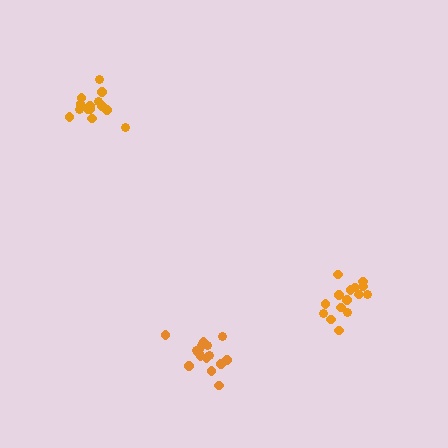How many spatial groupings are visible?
There are 3 spatial groupings.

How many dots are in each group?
Group 1: 16 dots, Group 2: 15 dots, Group 3: 14 dots (45 total).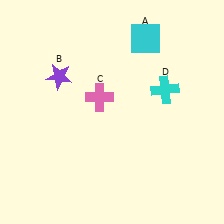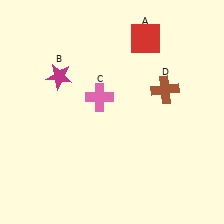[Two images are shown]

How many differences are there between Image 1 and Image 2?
There are 3 differences between the two images.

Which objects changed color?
A changed from cyan to red. B changed from purple to magenta. D changed from cyan to brown.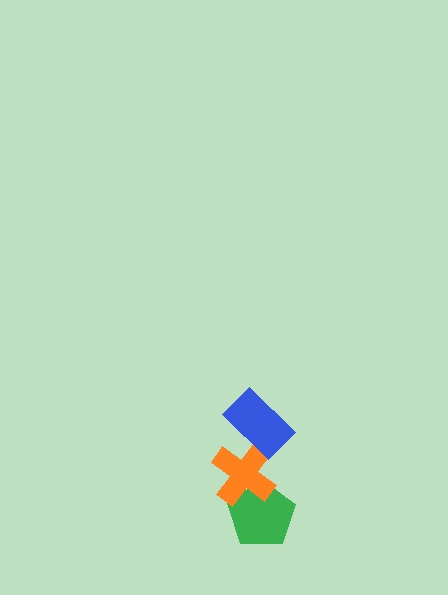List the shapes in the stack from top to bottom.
From top to bottom: the blue rectangle, the orange cross, the green pentagon.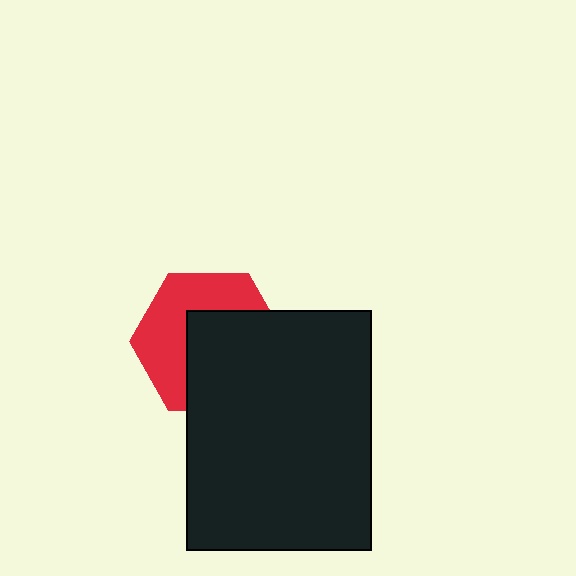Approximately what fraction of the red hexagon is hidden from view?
Roughly 53% of the red hexagon is hidden behind the black rectangle.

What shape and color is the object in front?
The object in front is a black rectangle.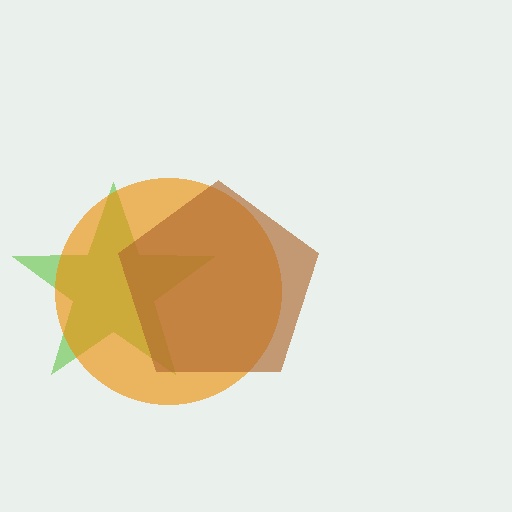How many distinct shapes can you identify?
There are 3 distinct shapes: a lime star, an orange circle, a brown pentagon.